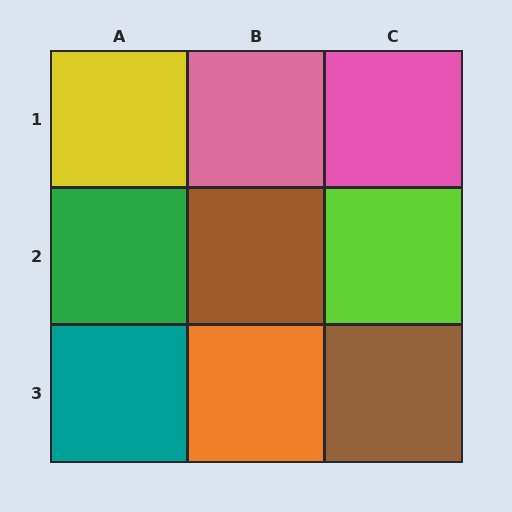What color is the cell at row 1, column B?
Pink.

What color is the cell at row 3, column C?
Brown.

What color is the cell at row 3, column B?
Orange.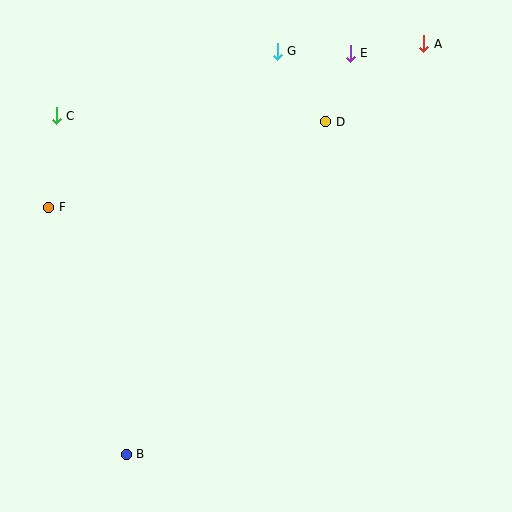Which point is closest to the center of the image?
Point D at (326, 122) is closest to the center.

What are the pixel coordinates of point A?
Point A is at (424, 44).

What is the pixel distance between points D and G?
The distance between D and G is 86 pixels.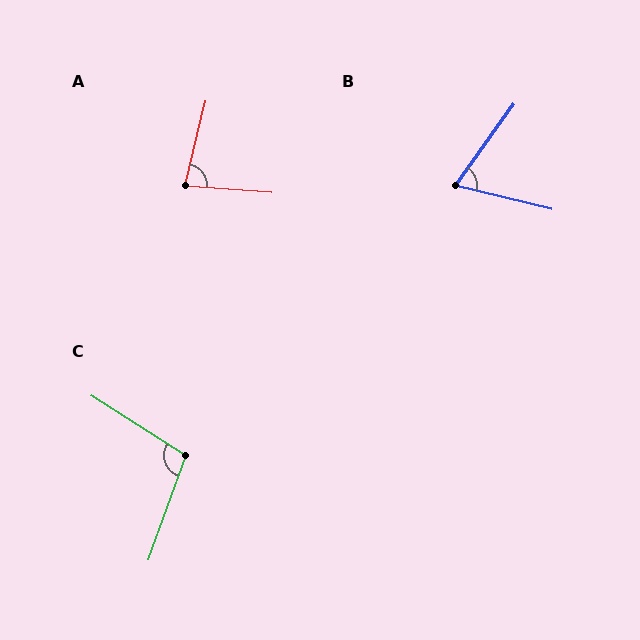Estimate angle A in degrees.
Approximately 81 degrees.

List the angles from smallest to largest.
B (68°), A (81°), C (103°).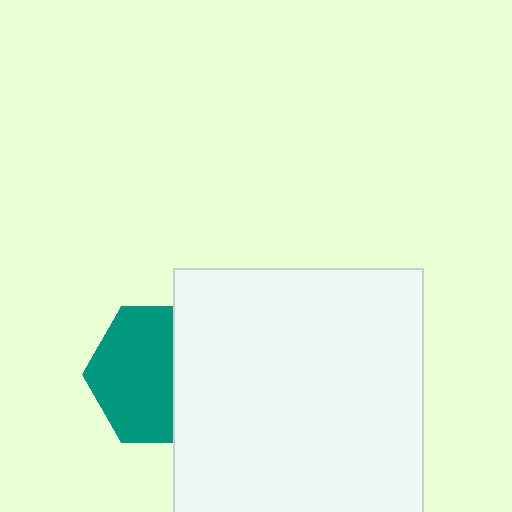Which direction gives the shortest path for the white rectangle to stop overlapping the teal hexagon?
Moving right gives the shortest separation.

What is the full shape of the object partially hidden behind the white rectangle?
The partially hidden object is a teal hexagon.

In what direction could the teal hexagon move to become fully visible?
The teal hexagon could move left. That would shift it out from behind the white rectangle entirely.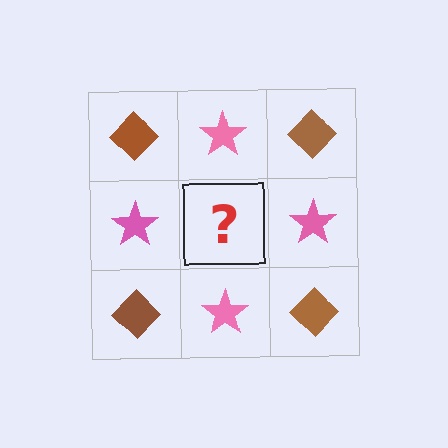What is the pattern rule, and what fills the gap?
The rule is that it alternates brown diamond and pink star in a checkerboard pattern. The gap should be filled with a brown diamond.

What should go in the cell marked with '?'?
The missing cell should contain a brown diamond.